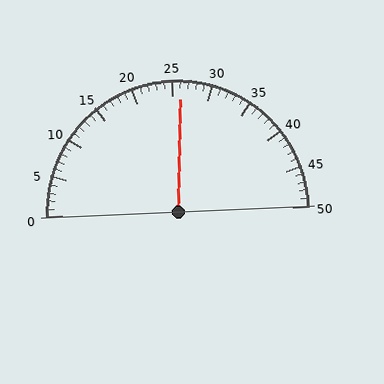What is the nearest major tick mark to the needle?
The nearest major tick mark is 25.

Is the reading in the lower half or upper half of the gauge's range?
The reading is in the upper half of the range (0 to 50).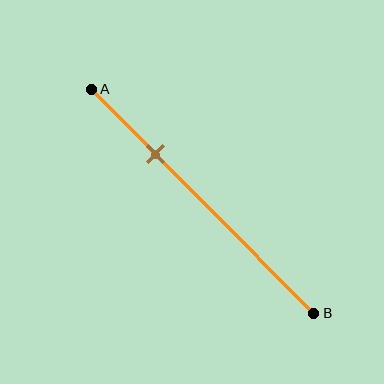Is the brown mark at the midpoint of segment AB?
No, the mark is at about 30% from A, not at the 50% midpoint.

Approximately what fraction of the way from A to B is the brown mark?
The brown mark is approximately 30% of the way from A to B.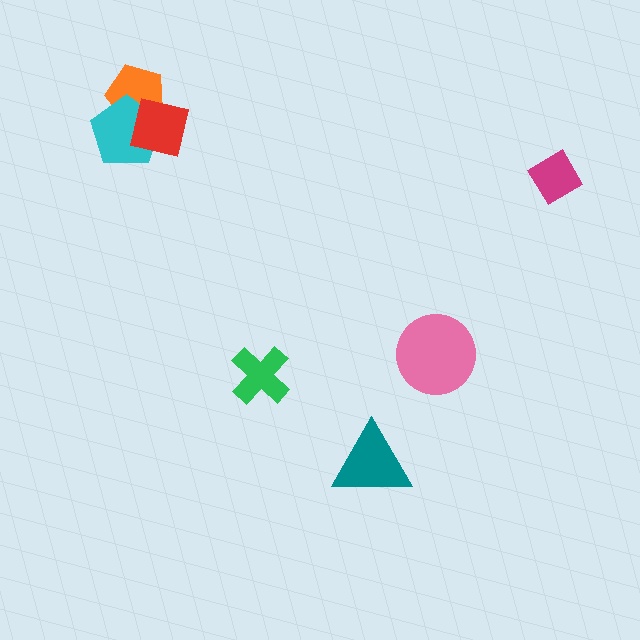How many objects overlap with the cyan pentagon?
2 objects overlap with the cyan pentagon.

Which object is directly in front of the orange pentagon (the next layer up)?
The cyan pentagon is directly in front of the orange pentagon.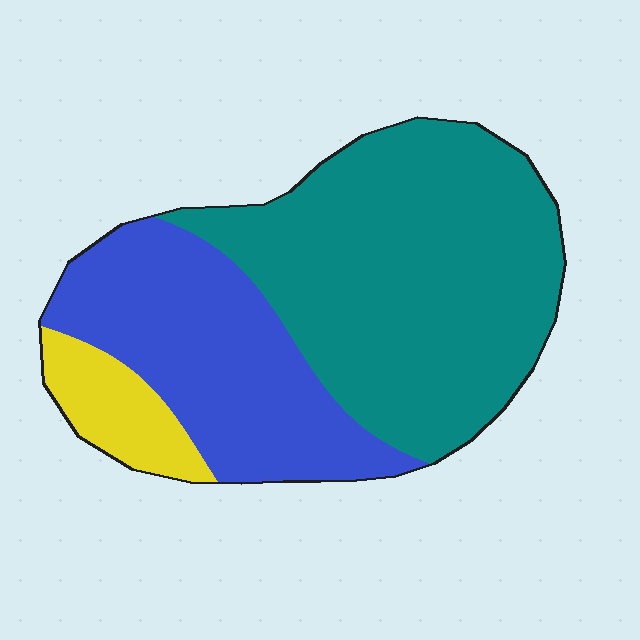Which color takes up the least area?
Yellow, at roughly 10%.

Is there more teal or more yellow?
Teal.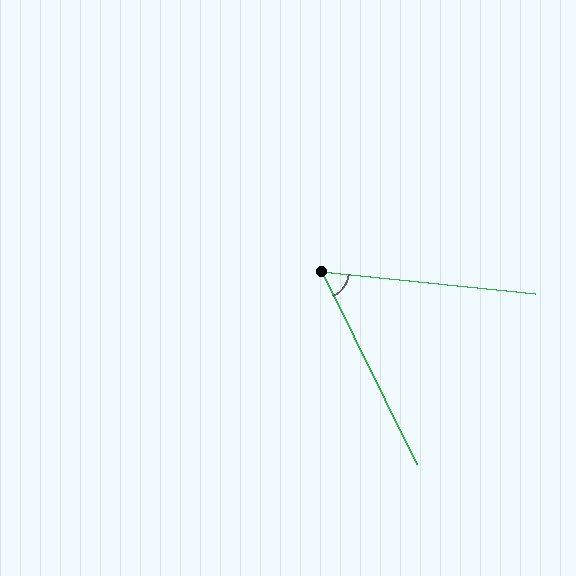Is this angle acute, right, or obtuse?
It is acute.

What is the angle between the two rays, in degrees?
Approximately 58 degrees.